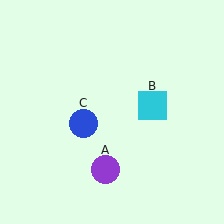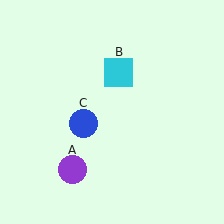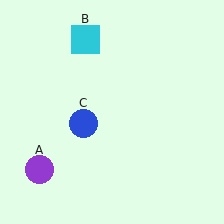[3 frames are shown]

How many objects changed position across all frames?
2 objects changed position: purple circle (object A), cyan square (object B).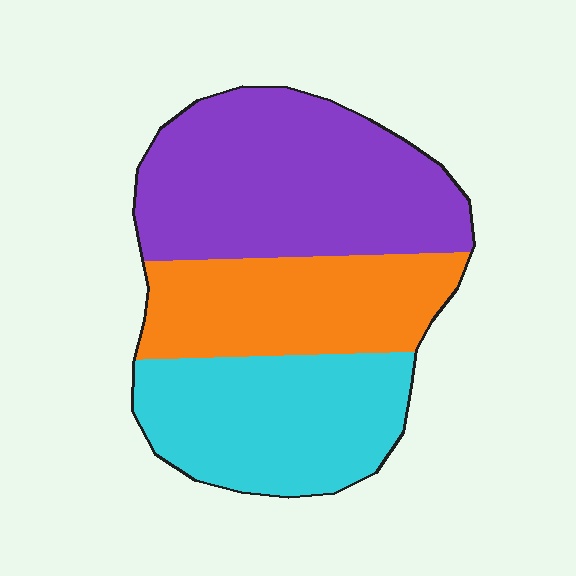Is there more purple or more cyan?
Purple.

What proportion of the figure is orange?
Orange takes up between a quarter and a half of the figure.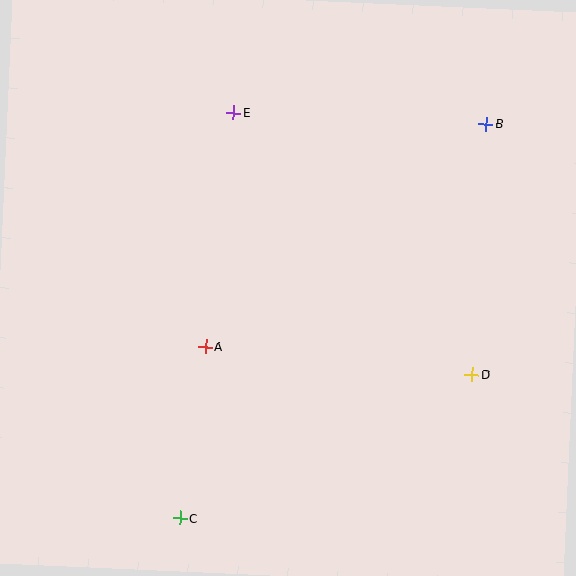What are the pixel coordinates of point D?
Point D is at (472, 374).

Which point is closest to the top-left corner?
Point E is closest to the top-left corner.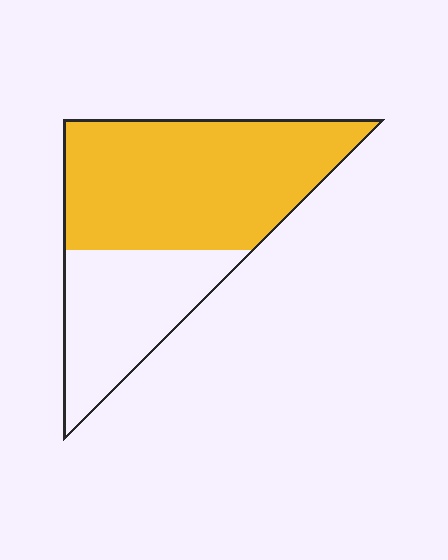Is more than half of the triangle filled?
Yes.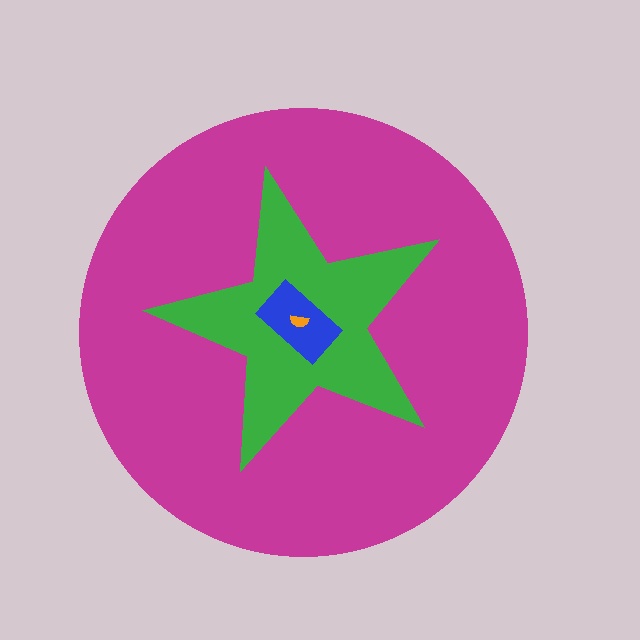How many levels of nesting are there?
4.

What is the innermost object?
The orange semicircle.